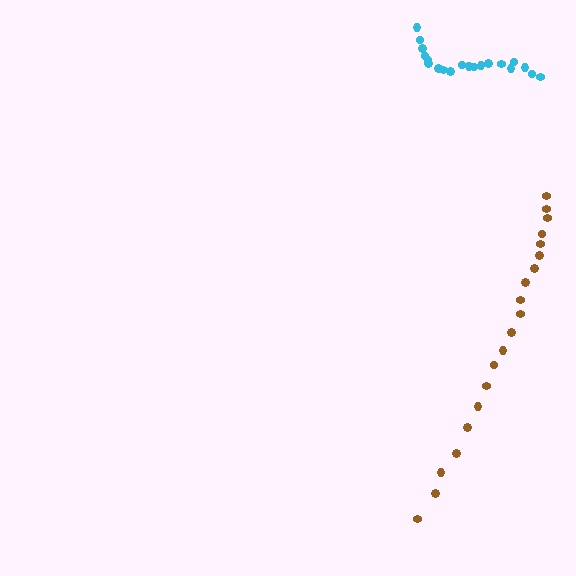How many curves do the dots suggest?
There are 2 distinct paths.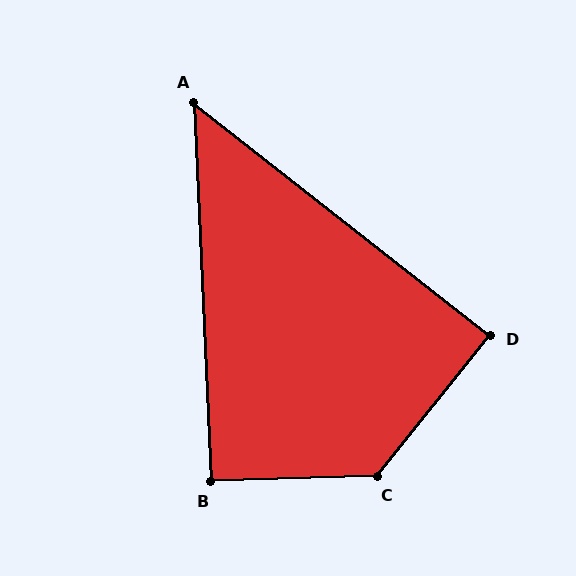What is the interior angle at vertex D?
Approximately 89 degrees (approximately right).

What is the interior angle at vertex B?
Approximately 91 degrees (approximately right).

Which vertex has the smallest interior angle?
A, at approximately 49 degrees.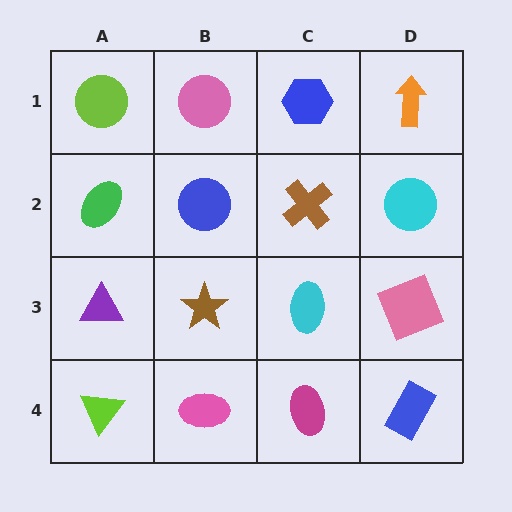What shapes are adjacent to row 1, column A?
A green ellipse (row 2, column A), a pink circle (row 1, column B).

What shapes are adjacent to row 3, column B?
A blue circle (row 2, column B), a pink ellipse (row 4, column B), a purple triangle (row 3, column A), a cyan ellipse (row 3, column C).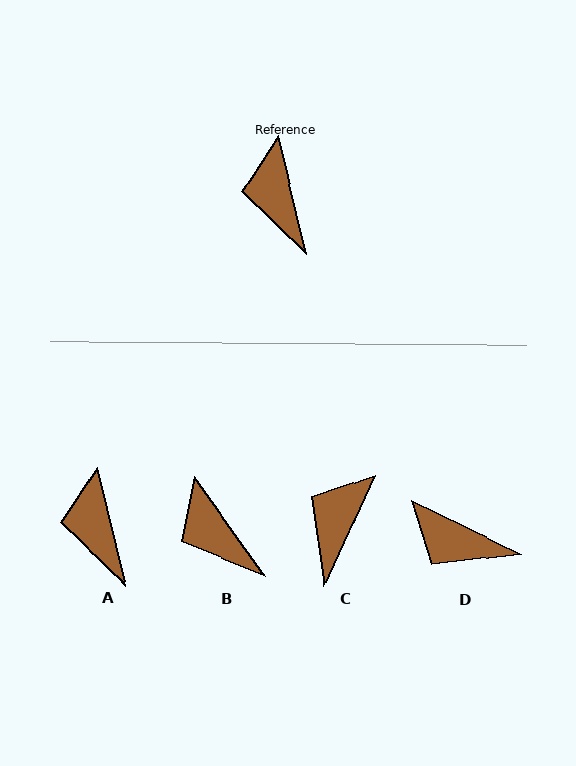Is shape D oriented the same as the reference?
No, it is off by about 51 degrees.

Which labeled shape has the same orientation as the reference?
A.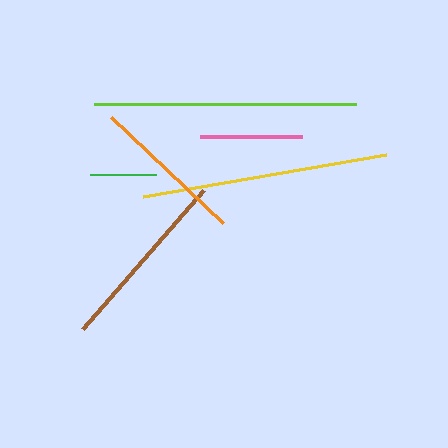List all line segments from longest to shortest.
From longest to shortest: lime, yellow, brown, orange, pink, green.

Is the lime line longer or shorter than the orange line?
The lime line is longer than the orange line.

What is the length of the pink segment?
The pink segment is approximately 102 pixels long.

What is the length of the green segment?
The green segment is approximately 67 pixels long.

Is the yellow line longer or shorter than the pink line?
The yellow line is longer than the pink line.